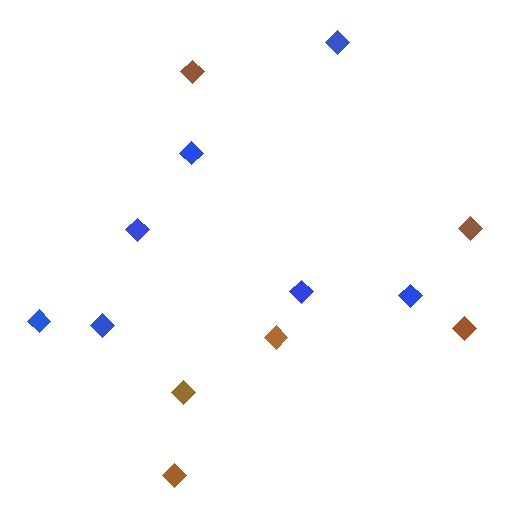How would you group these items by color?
There are 2 groups: one group of blue diamonds (7) and one group of brown diamonds (6).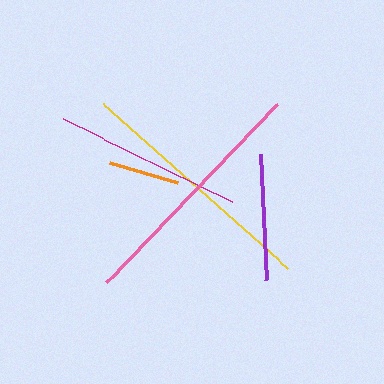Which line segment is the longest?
The yellow line is the longest at approximately 247 pixels.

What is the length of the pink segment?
The pink segment is approximately 246 pixels long.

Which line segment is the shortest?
The orange line is the shortest at approximately 70 pixels.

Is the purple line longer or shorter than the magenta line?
The magenta line is longer than the purple line.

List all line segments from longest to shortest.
From longest to shortest: yellow, pink, magenta, purple, orange.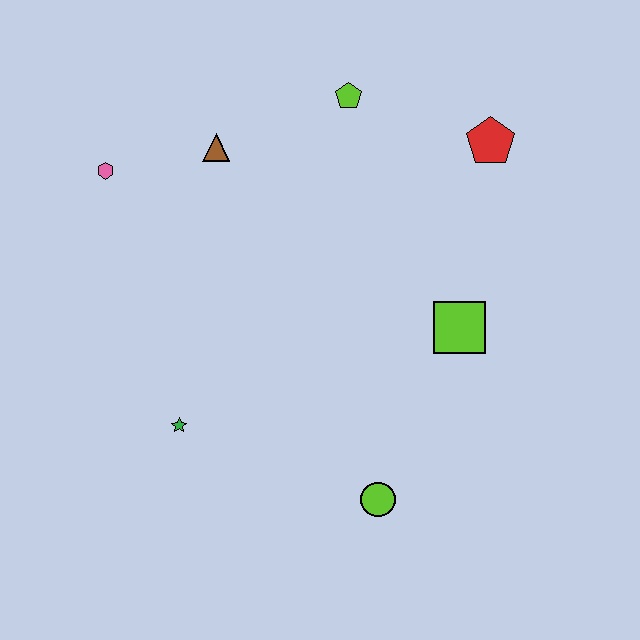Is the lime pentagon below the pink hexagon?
No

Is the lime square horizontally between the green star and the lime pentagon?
No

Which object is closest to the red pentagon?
The lime pentagon is closest to the red pentagon.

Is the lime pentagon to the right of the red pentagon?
No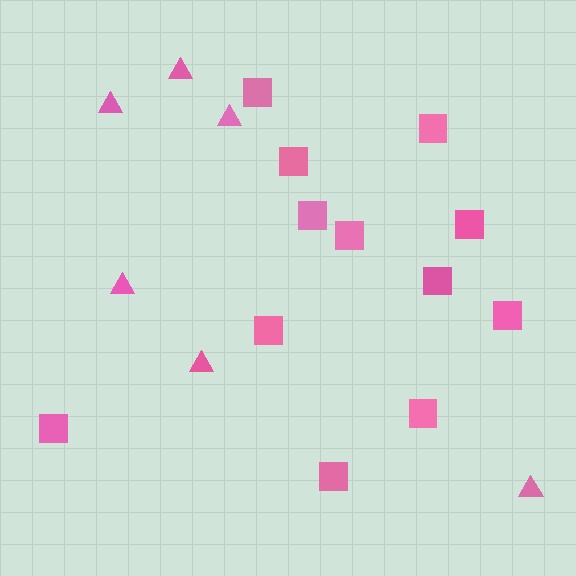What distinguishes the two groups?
There are 2 groups: one group of triangles (6) and one group of squares (12).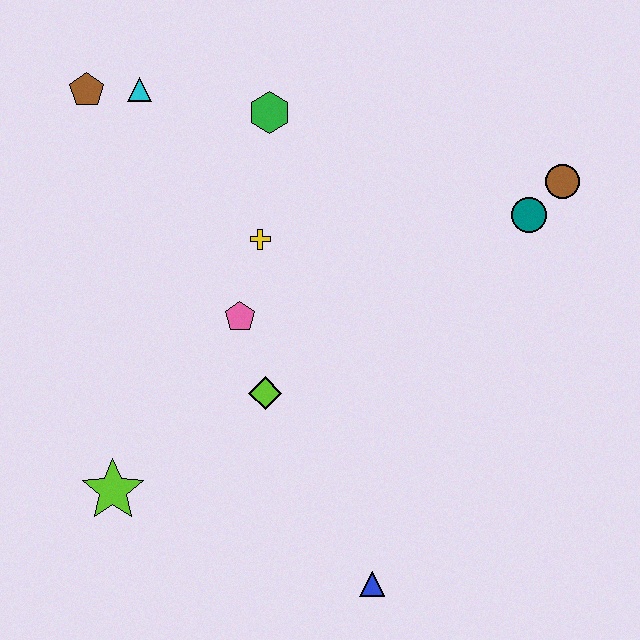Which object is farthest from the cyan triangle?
The blue triangle is farthest from the cyan triangle.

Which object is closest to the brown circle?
The teal circle is closest to the brown circle.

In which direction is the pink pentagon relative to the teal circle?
The pink pentagon is to the left of the teal circle.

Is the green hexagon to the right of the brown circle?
No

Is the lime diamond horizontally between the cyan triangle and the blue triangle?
Yes